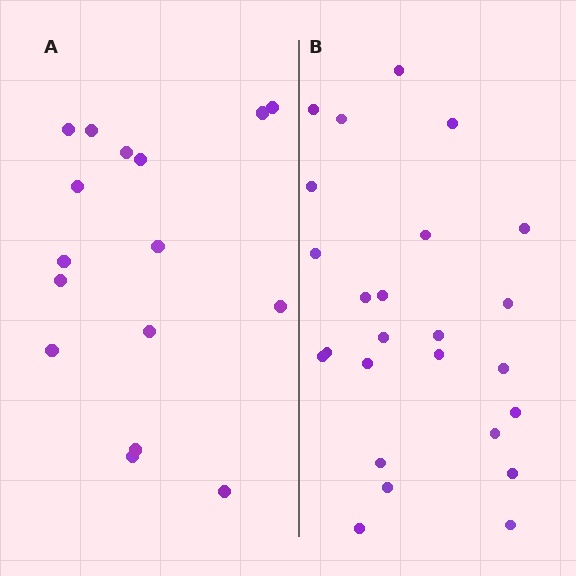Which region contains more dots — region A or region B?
Region B (the right region) has more dots.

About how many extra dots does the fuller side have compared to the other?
Region B has roughly 8 or so more dots than region A.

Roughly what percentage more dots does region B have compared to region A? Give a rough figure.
About 55% more.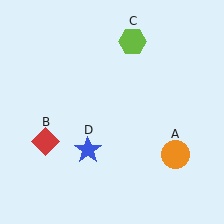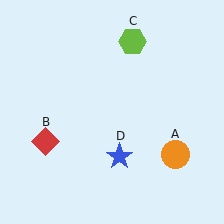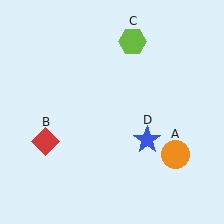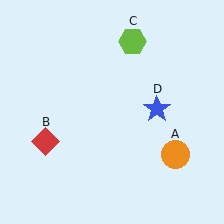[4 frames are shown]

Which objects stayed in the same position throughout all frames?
Orange circle (object A) and red diamond (object B) and lime hexagon (object C) remained stationary.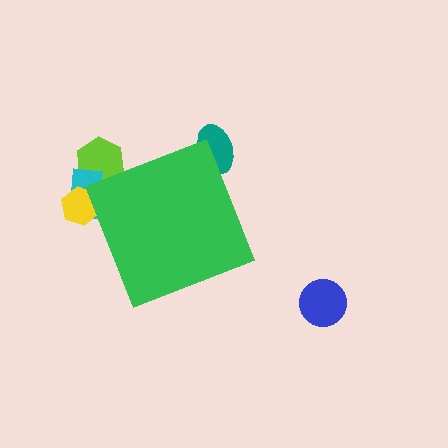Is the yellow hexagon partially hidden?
Yes, the yellow hexagon is partially hidden behind the green diamond.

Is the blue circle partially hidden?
No, the blue circle is fully visible.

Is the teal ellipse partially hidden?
Yes, the teal ellipse is partially hidden behind the green diamond.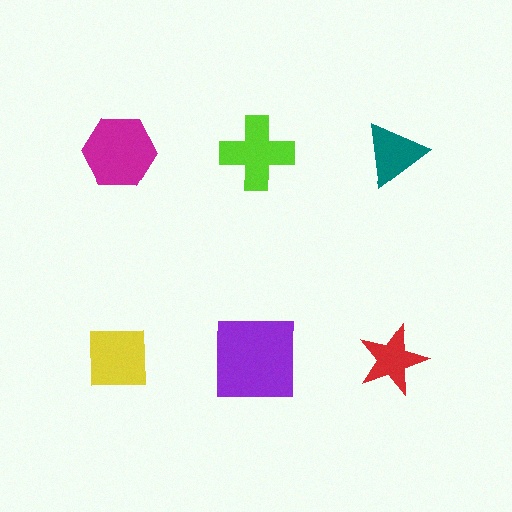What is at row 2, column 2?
A purple square.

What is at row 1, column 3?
A teal triangle.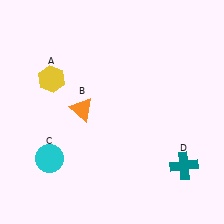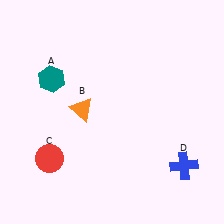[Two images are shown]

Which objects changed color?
A changed from yellow to teal. C changed from cyan to red. D changed from teal to blue.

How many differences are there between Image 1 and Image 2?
There are 3 differences between the two images.